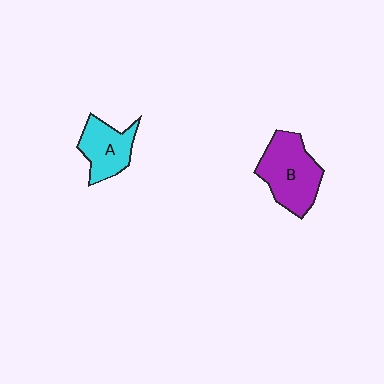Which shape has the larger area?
Shape B (purple).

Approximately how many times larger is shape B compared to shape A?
Approximately 1.4 times.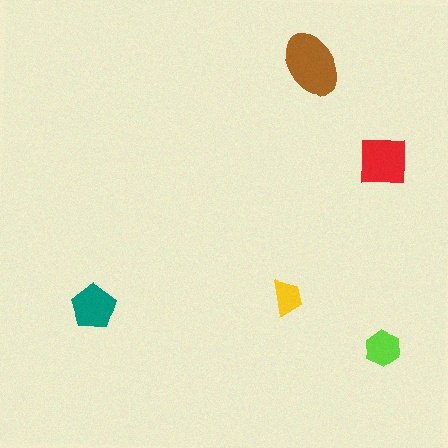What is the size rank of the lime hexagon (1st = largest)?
4th.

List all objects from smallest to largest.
The yellow trapezoid, the lime hexagon, the teal pentagon, the red square, the brown ellipse.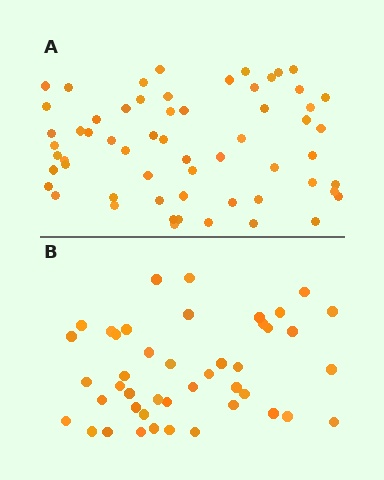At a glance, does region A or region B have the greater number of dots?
Region A (the top region) has more dots.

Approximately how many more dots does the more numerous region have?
Region A has approximately 15 more dots than region B.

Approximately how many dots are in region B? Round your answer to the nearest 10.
About 40 dots. (The exact count is 44, which rounds to 40.)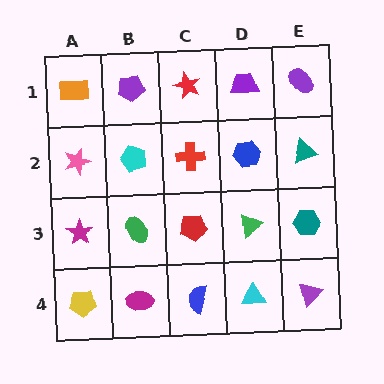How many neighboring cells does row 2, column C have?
4.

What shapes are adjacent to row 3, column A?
A pink star (row 2, column A), a yellow pentagon (row 4, column A), a green ellipse (row 3, column B).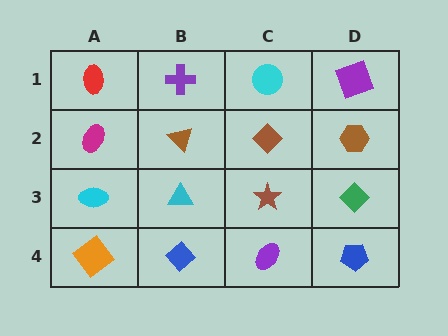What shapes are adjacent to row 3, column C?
A brown diamond (row 2, column C), a purple ellipse (row 4, column C), a cyan triangle (row 3, column B), a green diamond (row 3, column D).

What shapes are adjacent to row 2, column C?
A cyan circle (row 1, column C), a brown star (row 3, column C), a brown triangle (row 2, column B), a brown hexagon (row 2, column D).